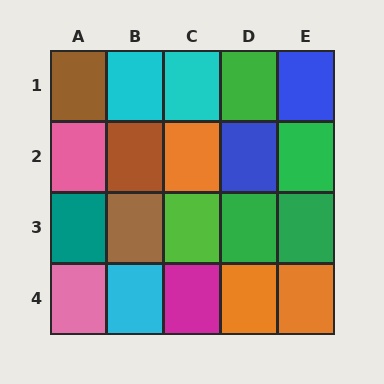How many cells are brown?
3 cells are brown.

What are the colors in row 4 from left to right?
Pink, cyan, magenta, orange, orange.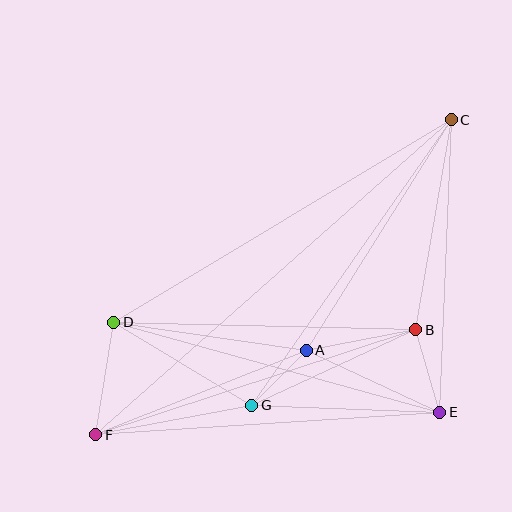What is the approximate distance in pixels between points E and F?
The distance between E and F is approximately 345 pixels.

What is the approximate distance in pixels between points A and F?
The distance between A and F is approximately 227 pixels.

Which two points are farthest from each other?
Points C and F are farthest from each other.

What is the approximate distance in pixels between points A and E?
The distance between A and E is approximately 147 pixels.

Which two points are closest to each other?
Points A and G are closest to each other.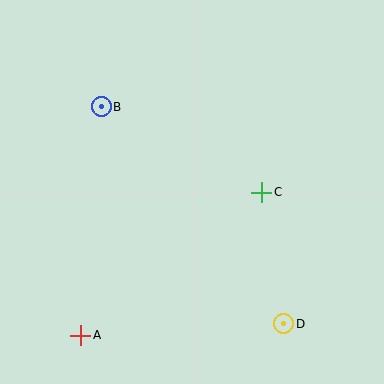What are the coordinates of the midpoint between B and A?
The midpoint between B and A is at (91, 221).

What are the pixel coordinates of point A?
Point A is at (81, 335).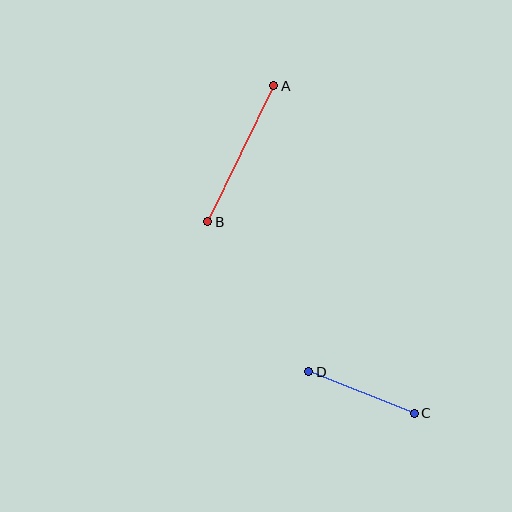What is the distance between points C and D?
The distance is approximately 113 pixels.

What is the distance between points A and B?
The distance is approximately 151 pixels.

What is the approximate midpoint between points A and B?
The midpoint is at approximately (241, 154) pixels.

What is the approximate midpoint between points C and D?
The midpoint is at approximately (361, 393) pixels.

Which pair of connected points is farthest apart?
Points A and B are farthest apart.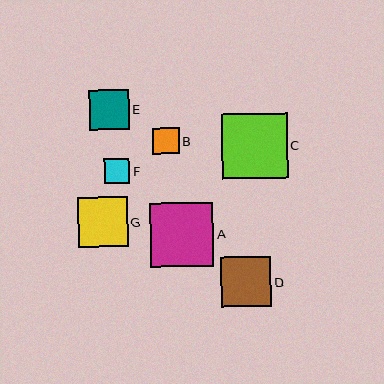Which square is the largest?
Square C is the largest with a size of approximately 66 pixels.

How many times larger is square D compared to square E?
Square D is approximately 1.2 times the size of square E.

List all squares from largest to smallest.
From largest to smallest: C, A, G, D, E, B, F.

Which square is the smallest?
Square F is the smallest with a size of approximately 26 pixels.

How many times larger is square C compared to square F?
Square C is approximately 2.6 times the size of square F.